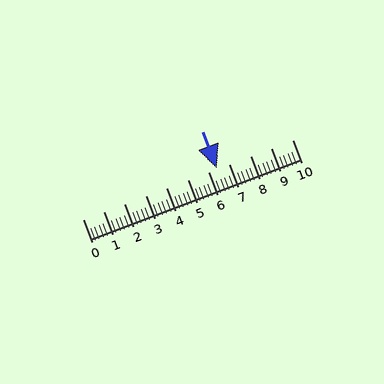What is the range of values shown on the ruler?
The ruler shows values from 0 to 10.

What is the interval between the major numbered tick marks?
The major tick marks are spaced 1 units apart.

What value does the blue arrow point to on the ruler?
The blue arrow points to approximately 6.4.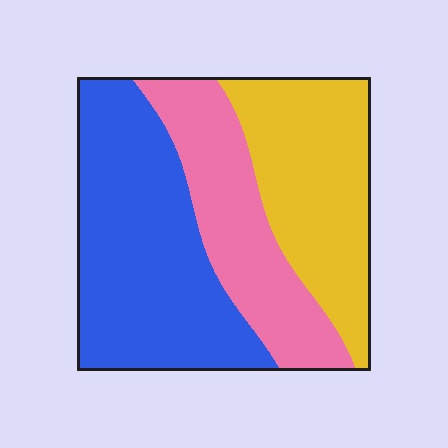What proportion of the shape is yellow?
Yellow takes up about one third (1/3) of the shape.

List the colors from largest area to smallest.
From largest to smallest: blue, yellow, pink.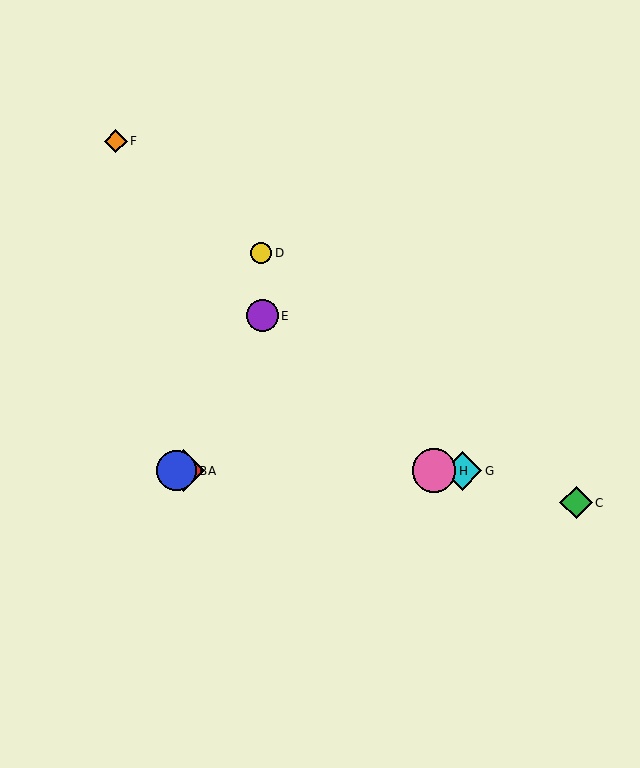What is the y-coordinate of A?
Object A is at y≈471.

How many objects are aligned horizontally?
4 objects (A, B, G, H) are aligned horizontally.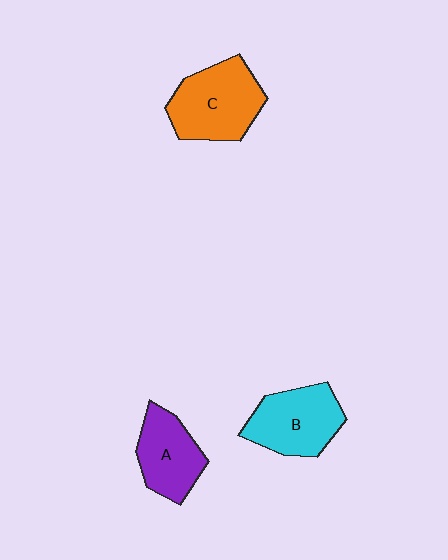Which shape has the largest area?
Shape C (orange).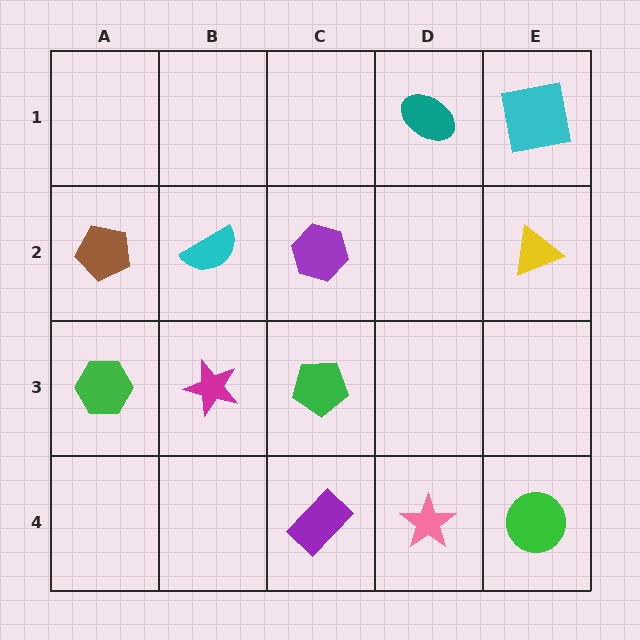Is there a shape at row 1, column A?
No, that cell is empty.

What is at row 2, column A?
A brown pentagon.